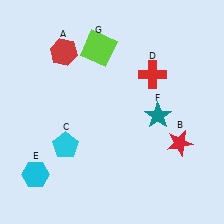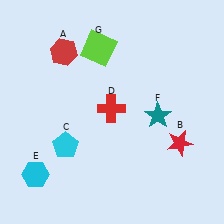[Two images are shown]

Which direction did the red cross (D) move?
The red cross (D) moved left.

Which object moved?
The red cross (D) moved left.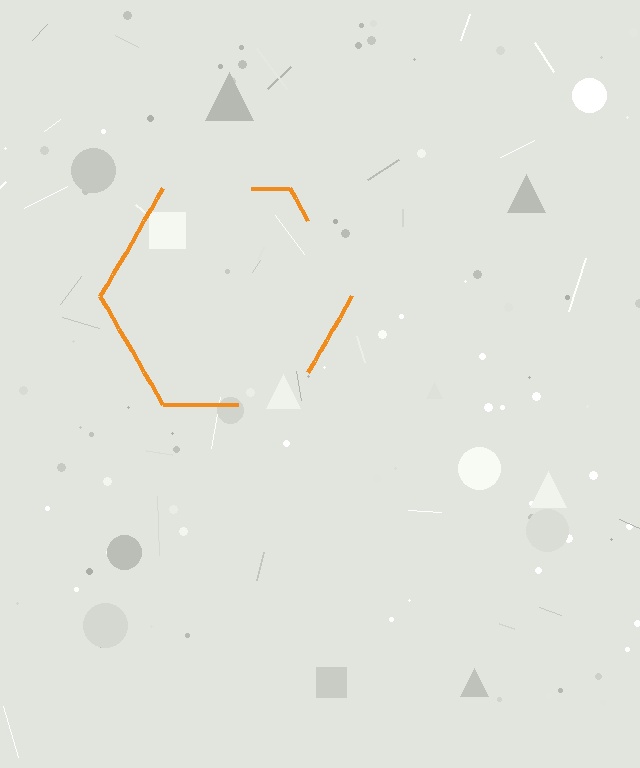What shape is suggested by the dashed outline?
The dashed outline suggests a hexagon.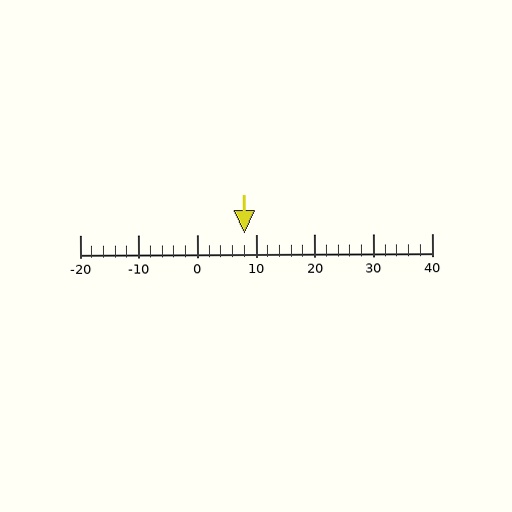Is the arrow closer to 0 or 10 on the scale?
The arrow is closer to 10.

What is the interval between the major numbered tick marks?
The major tick marks are spaced 10 units apart.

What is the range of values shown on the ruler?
The ruler shows values from -20 to 40.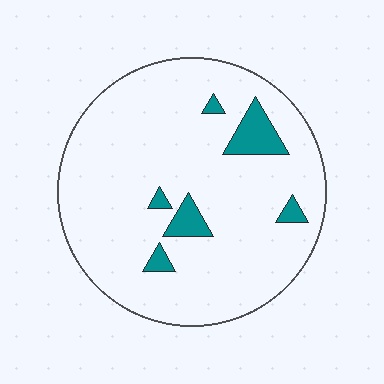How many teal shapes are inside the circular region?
6.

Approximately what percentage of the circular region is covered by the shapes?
Approximately 10%.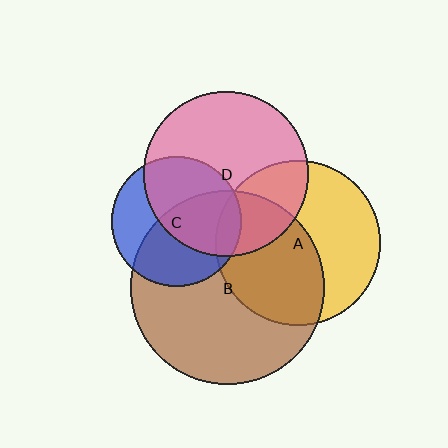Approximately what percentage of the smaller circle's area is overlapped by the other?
Approximately 50%.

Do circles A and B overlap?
Yes.